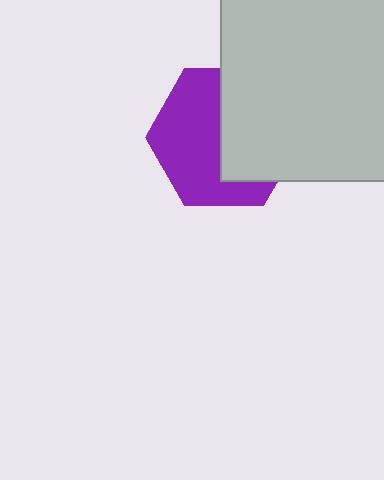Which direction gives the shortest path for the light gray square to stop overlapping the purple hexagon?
Moving right gives the shortest separation.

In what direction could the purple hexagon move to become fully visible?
The purple hexagon could move left. That would shift it out from behind the light gray square entirely.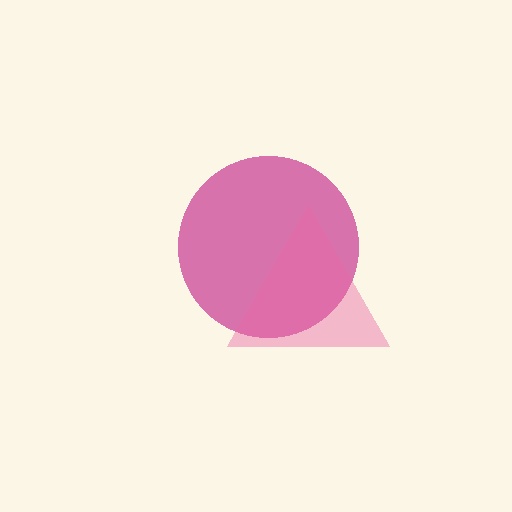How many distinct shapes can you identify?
There are 2 distinct shapes: a magenta circle, a pink triangle.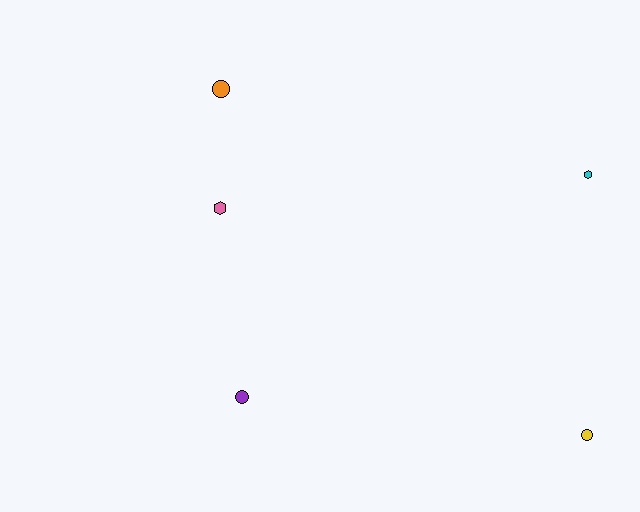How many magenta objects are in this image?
There are no magenta objects.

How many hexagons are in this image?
There are 2 hexagons.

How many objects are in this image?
There are 5 objects.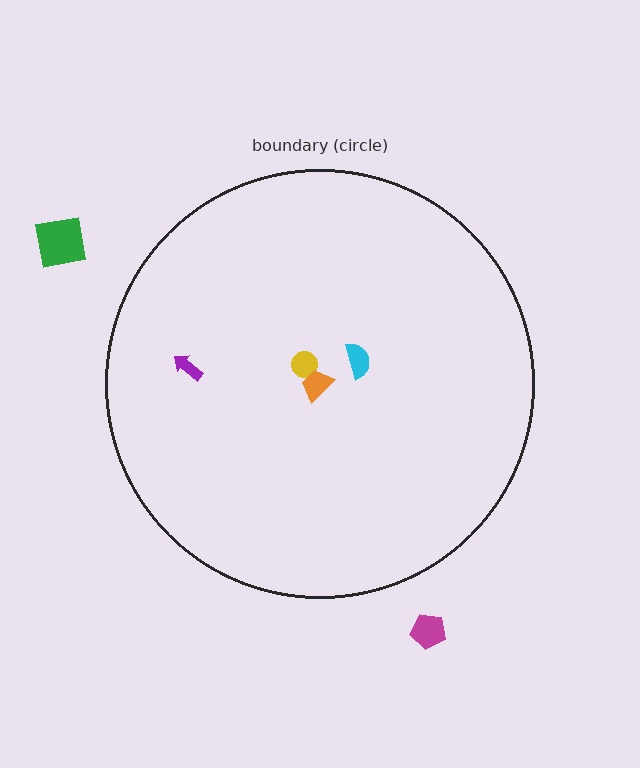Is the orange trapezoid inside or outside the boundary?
Inside.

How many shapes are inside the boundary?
4 inside, 2 outside.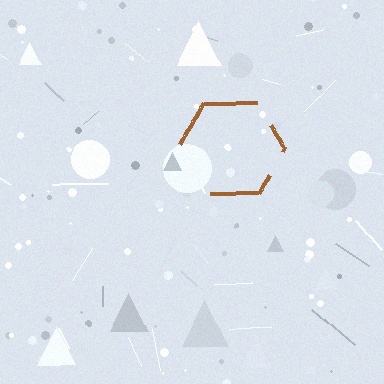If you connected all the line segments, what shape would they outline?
They would outline a hexagon.